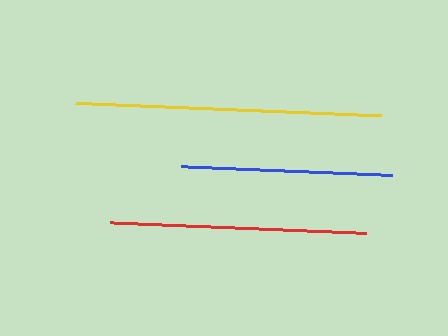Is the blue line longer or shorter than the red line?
The red line is longer than the blue line.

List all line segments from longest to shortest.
From longest to shortest: yellow, red, blue.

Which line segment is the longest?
The yellow line is the longest at approximately 306 pixels.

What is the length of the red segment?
The red segment is approximately 256 pixels long.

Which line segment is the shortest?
The blue line is the shortest at approximately 212 pixels.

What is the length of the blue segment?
The blue segment is approximately 212 pixels long.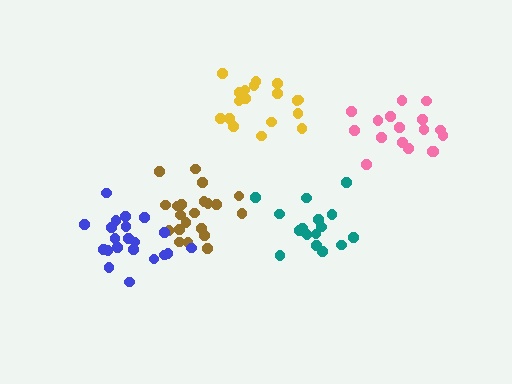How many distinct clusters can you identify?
There are 5 distinct clusters.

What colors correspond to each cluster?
The clusters are colored: teal, yellow, pink, brown, blue.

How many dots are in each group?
Group 1: 16 dots, Group 2: 18 dots, Group 3: 17 dots, Group 4: 21 dots, Group 5: 21 dots (93 total).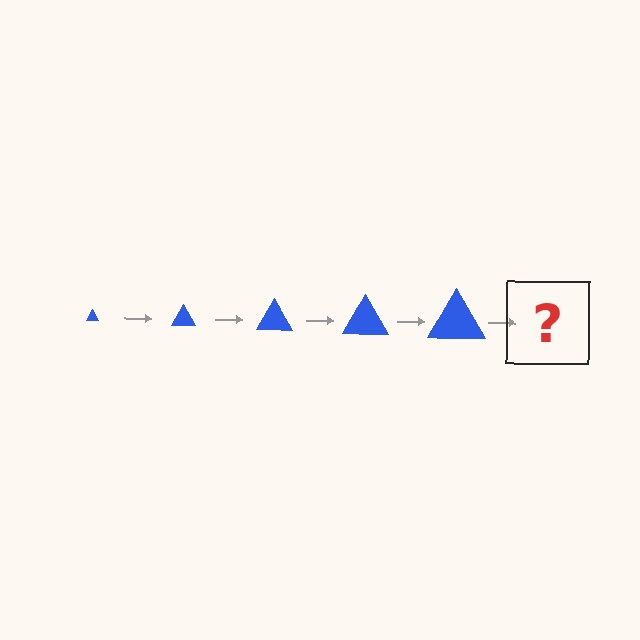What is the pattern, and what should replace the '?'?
The pattern is that the triangle gets progressively larger each step. The '?' should be a blue triangle, larger than the previous one.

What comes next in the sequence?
The next element should be a blue triangle, larger than the previous one.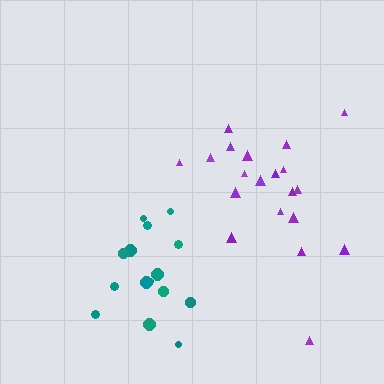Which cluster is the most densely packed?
Teal.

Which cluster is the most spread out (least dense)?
Purple.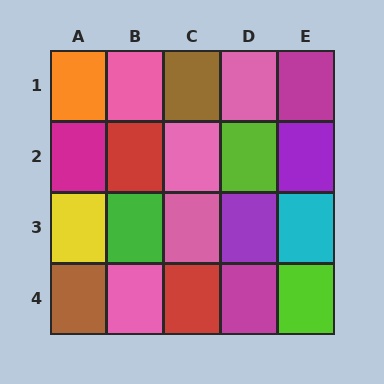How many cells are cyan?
1 cell is cyan.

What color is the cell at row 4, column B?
Pink.